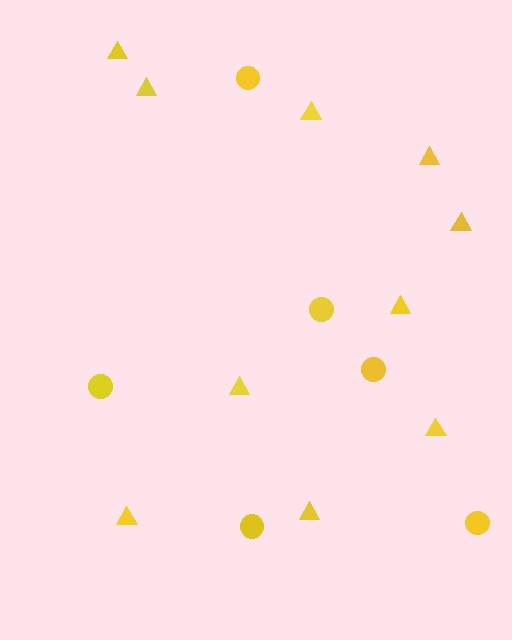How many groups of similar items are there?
There are 2 groups: one group of circles (6) and one group of triangles (10).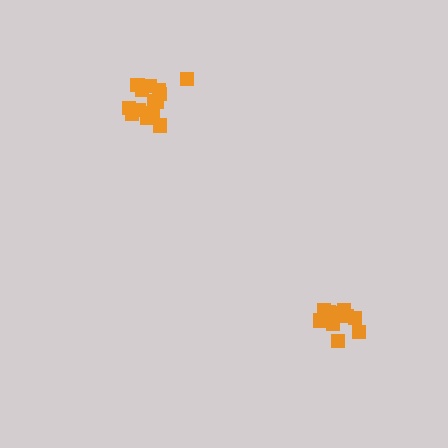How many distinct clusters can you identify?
There are 2 distinct clusters.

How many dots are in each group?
Group 1: 14 dots, Group 2: 10 dots (24 total).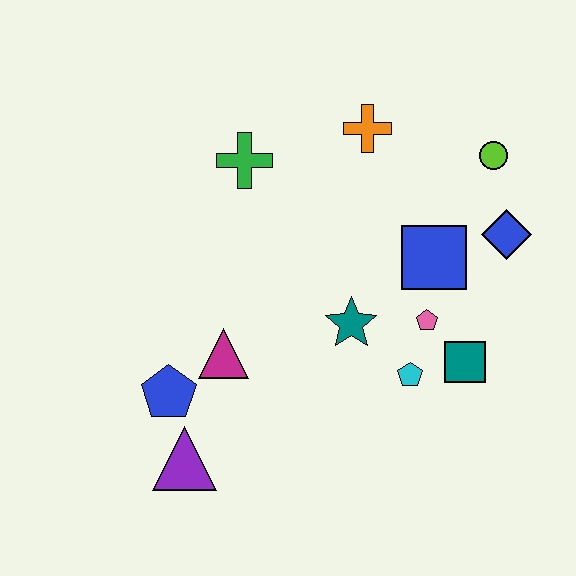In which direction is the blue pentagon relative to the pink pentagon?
The blue pentagon is to the left of the pink pentagon.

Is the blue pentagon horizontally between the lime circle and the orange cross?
No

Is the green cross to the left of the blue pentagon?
No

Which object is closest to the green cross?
The orange cross is closest to the green cross.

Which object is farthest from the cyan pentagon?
The green cross is farthest from the cyan pentagon.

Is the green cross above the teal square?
Yes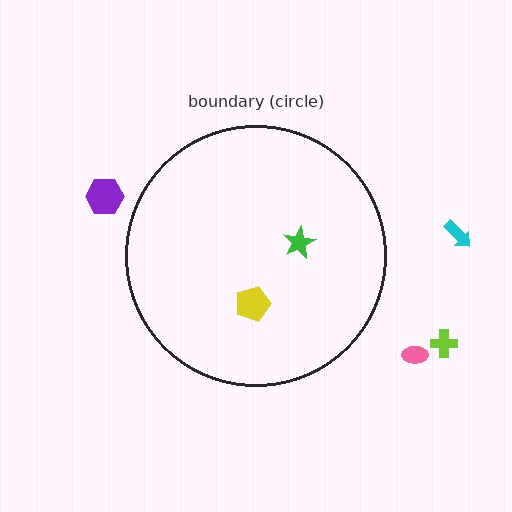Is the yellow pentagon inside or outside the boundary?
Inside.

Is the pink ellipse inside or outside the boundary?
Outside.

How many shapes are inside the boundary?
2 inside, 4 outside.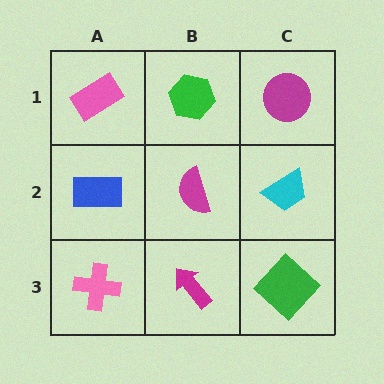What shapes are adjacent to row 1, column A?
A blue rectangle (row 2, column A), a green hexagon (row 1, column B).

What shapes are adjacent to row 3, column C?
A cyan trapezoid (row 2, column C), a magenta arrow (row 3, column B).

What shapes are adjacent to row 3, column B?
A magenta semicircle (row 2, column B), a pink cross (row 3, column A), a green diamond (row 3, column C).